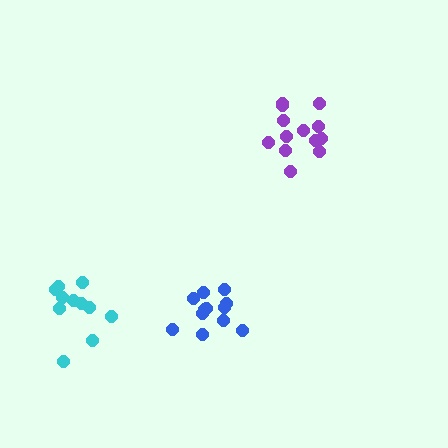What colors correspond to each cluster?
The clusters are colored: purple, blue, cyan.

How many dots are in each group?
Group 1: 13 dots, Group 2: 12 dots, Group 3: 11 dots (36 total).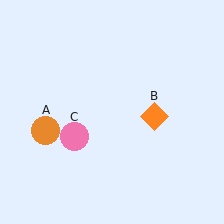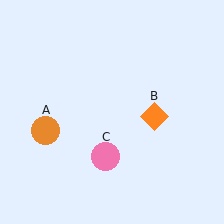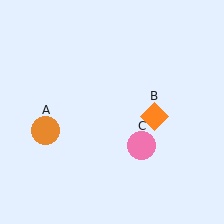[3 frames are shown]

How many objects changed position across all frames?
1 object changed position: pink circle (object C).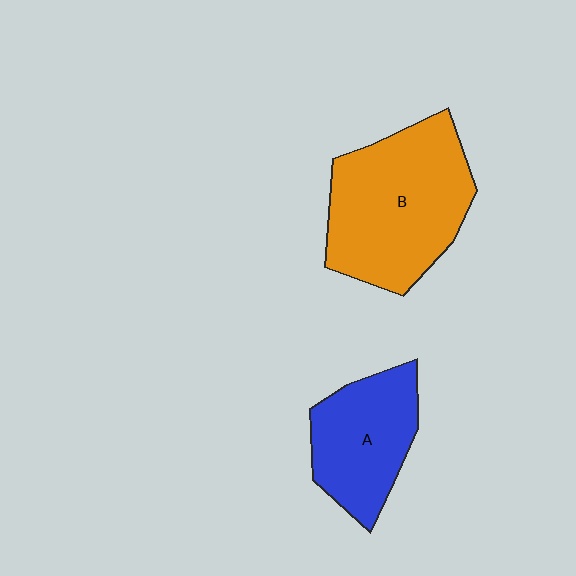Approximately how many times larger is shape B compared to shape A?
Approximately 1.6 times.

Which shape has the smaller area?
Shape A (blue).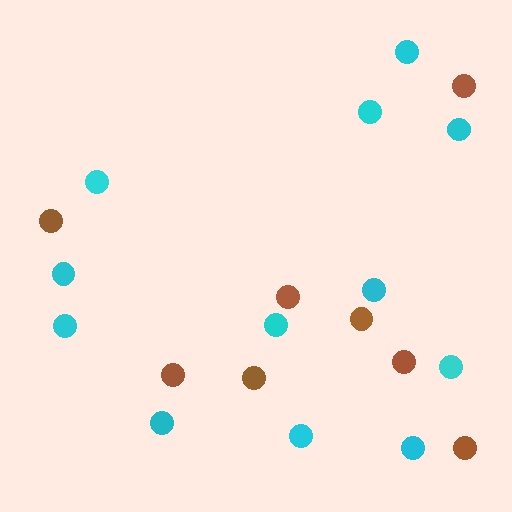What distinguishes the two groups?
There are 2 groups: one group of brown circles (8) and one group of cyan circles (12).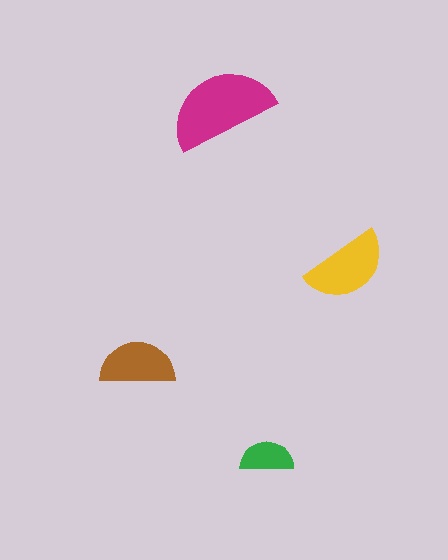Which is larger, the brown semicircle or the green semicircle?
The brown one.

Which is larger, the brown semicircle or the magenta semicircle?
The magenta one.